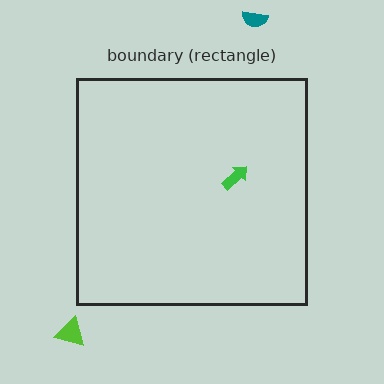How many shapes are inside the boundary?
1 inside, 2 outside.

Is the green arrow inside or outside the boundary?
Inside.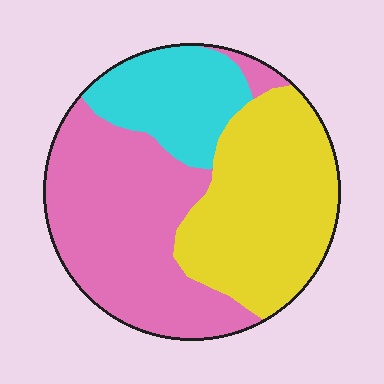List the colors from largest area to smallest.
From largest to smallest: pink, yellow, cyan.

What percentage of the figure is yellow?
Yellow takes up about three eighths (3/8) of the figure.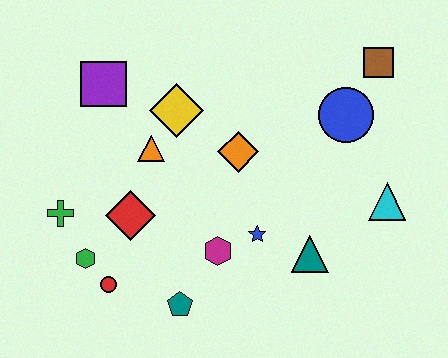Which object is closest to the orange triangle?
The yellow diamond is closest to the orange triangle.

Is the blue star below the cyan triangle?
Yes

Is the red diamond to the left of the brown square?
Yes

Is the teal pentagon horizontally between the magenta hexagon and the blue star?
No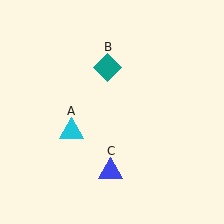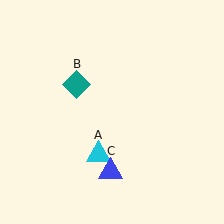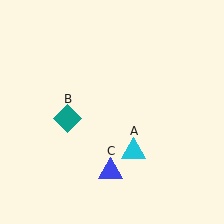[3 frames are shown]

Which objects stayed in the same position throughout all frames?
Blue triangle (object C) remained stationary.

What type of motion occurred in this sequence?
The cyan triangle (object A), teal diamond (object B) rotated counterclockwise around the center of the scene.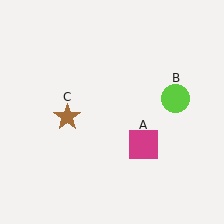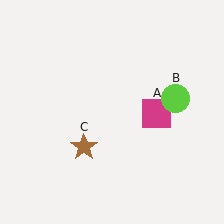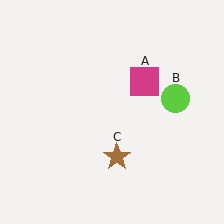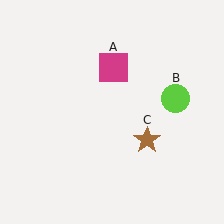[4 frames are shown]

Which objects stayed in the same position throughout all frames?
Lime circle (object B) remained stationary.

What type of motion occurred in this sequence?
The magenta square (object A), brown star (object C) rotated counterclockwise around the center of the scene.